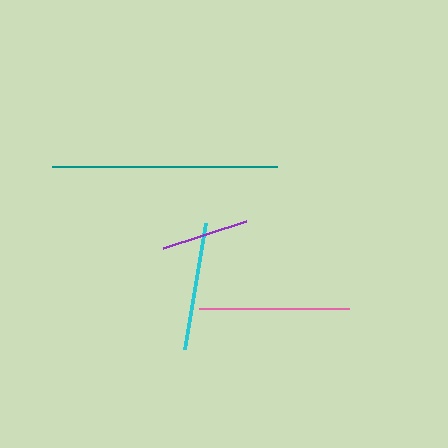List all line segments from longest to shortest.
From longest to shortest: teal, pink, cyan, purple.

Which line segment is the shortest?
The purple line is the shortest at approximately 86 pixels.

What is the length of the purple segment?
The purple segment is approximately 86 pixels long.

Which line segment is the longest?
The teal line is the longest at approximately 226 pixels.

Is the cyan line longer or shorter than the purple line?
The cyan line is longer than the purple line.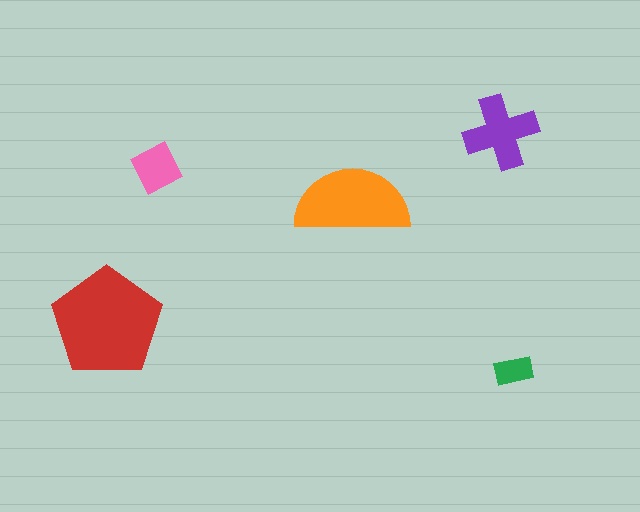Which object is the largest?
The red pentagon.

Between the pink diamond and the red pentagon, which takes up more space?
The red pentagon.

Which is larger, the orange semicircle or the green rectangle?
The orange semicircle.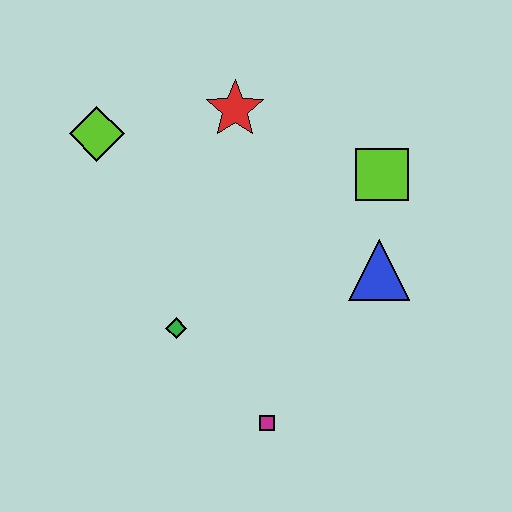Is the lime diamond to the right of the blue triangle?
No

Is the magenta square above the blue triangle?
No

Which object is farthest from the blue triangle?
The lime diamond is farthest from the blue triangle.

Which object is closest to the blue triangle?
The lime square is closest to the blue triangle.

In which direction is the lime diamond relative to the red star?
The lime diamond is to the left of the red star.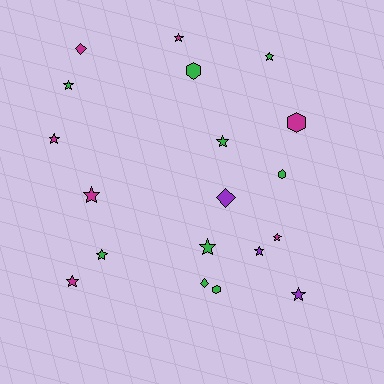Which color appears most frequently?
Green, with 9 objects.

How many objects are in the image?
There are 19 objects.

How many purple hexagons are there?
There are no purple hexagons.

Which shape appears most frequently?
Star, with 12 objects.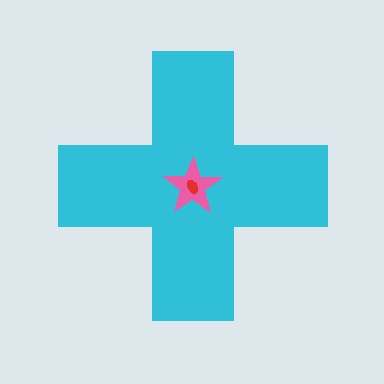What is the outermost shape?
The cyan cross.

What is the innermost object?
The red ellipse.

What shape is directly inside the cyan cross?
The pink star.